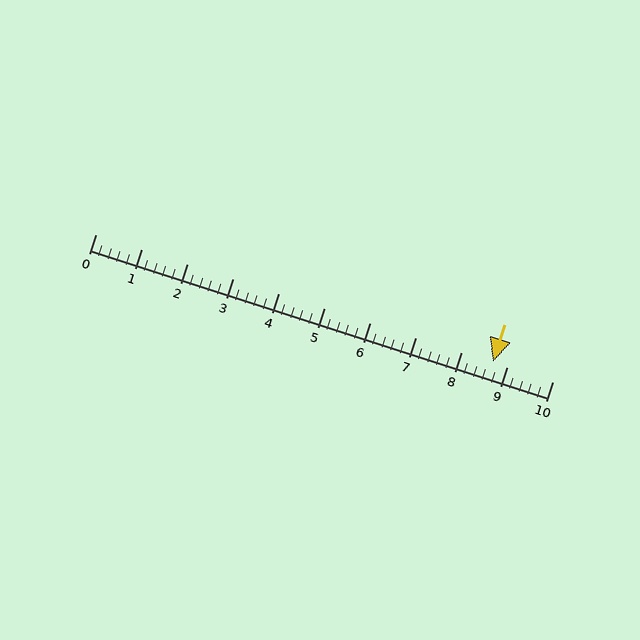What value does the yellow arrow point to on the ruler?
The yellow arrow points to approximately 8.7.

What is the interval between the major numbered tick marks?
The major tick marks are spaced 1 units apart.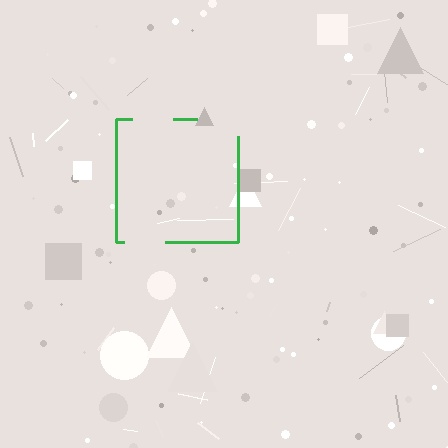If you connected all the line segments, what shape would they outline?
They would outline a square.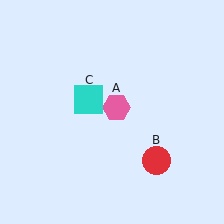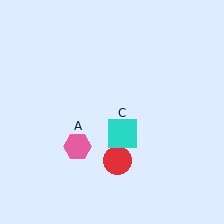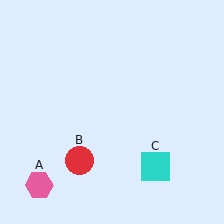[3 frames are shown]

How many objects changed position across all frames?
3 objects changed position: pink hexagon (object A), red circle (object B), cyan square (object C).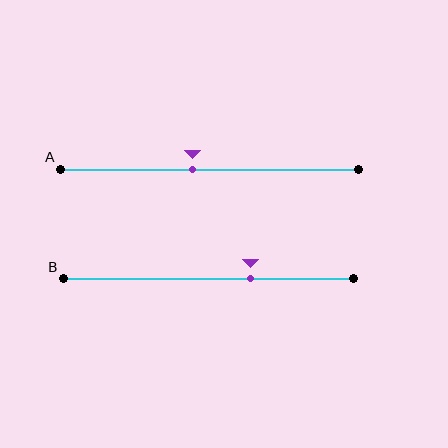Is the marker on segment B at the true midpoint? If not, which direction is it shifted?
No, the marker on segment B is shifted to the right by about 15% of the segment length.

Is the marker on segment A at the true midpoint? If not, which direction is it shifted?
No, the marker on segment A is shifted to the left by about 5% of the segment length.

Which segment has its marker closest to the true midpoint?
Segment A has its marker closest to the true midpoint.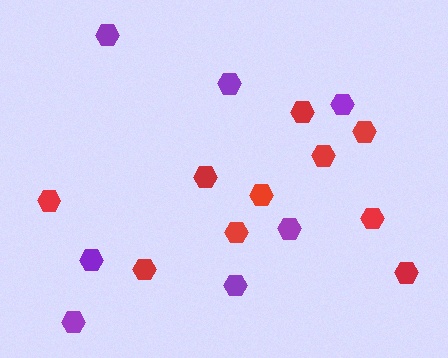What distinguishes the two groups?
There are 2 groups: one group of red hexagons (10) and one group of purple hexagons (7).